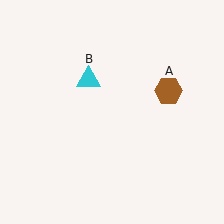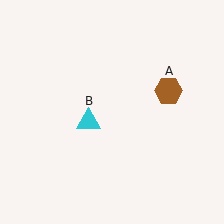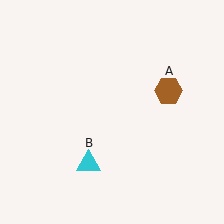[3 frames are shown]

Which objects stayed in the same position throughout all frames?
Brown hexagon (object A) remained stationary.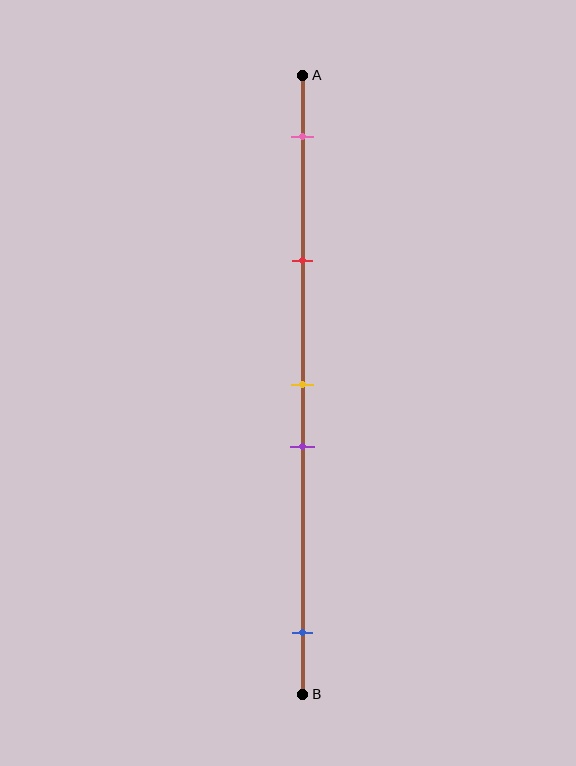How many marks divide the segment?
There are 5 marks dividing the segment.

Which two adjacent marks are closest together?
The yellow and purple marks are the closest adjacent pair.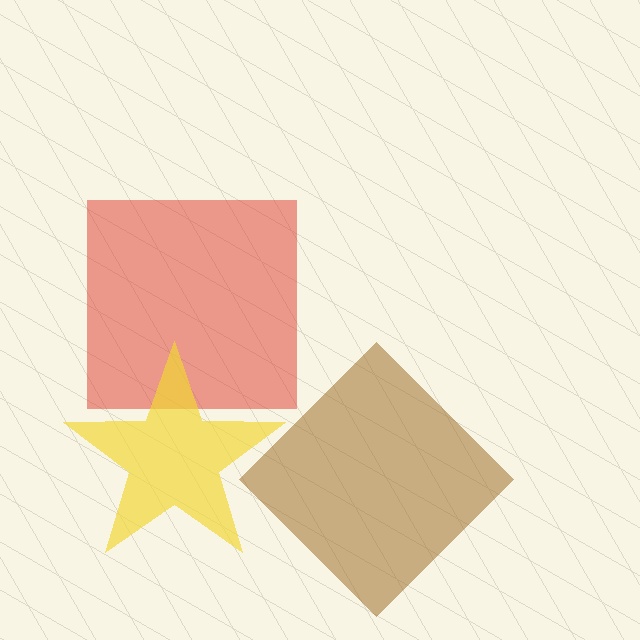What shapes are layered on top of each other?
The layered shapes are: a red square, a brown diamond, a yellow star.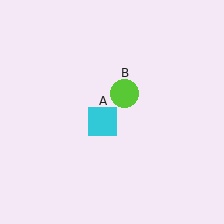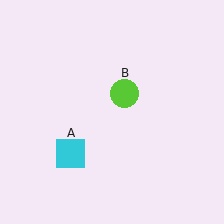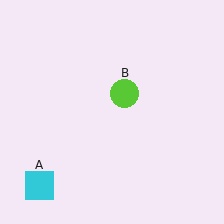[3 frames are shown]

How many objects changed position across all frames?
1 object changed position: cyan square (object A).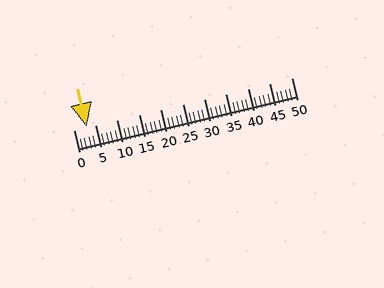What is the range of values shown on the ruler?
The ruler shows values from 0 to 50.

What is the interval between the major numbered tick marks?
The major tick marks are spaced 5 units apart.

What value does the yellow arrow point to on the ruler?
The yellow arrow points to approximately 3.